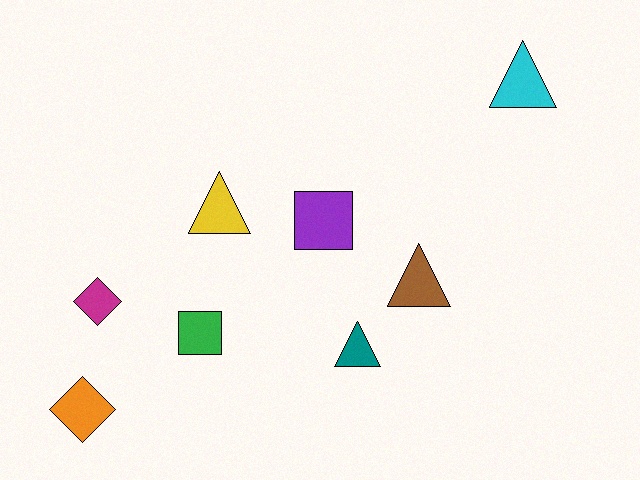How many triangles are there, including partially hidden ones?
There are 4 triangles.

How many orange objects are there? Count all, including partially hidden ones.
There is 1 orange object.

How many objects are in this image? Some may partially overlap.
There are 8 objects.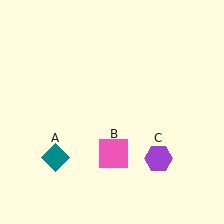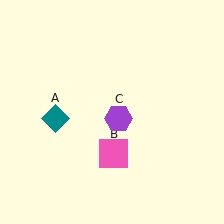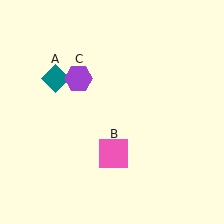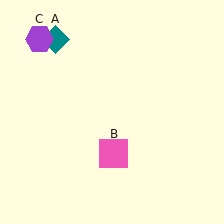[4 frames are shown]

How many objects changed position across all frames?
2 objects changed position: teal diamond (object A), purple hexagon (object C).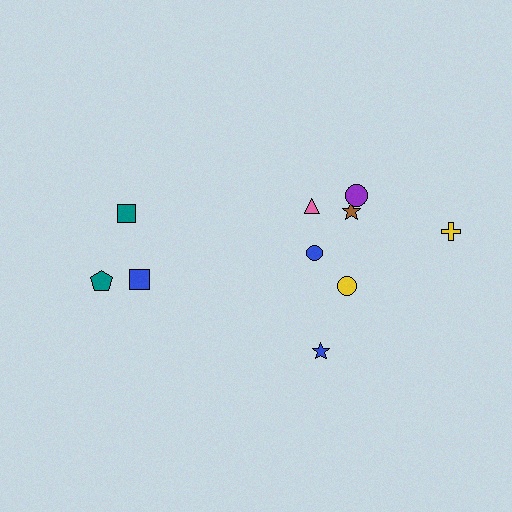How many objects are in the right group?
There are 7 objects.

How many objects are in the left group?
There are 3 objects.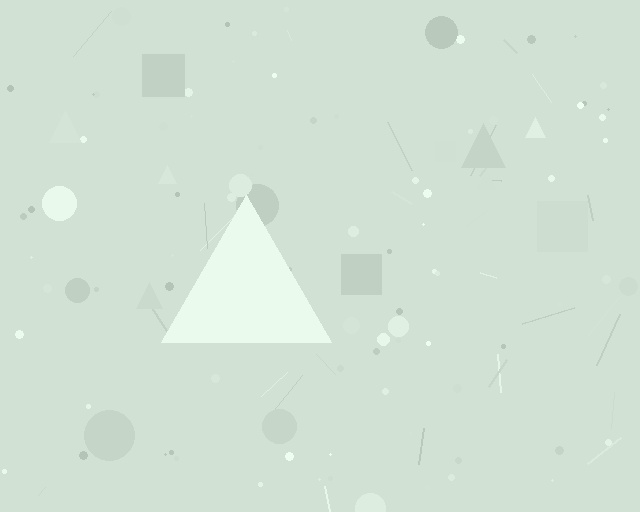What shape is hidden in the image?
A triangle is hidden in the image.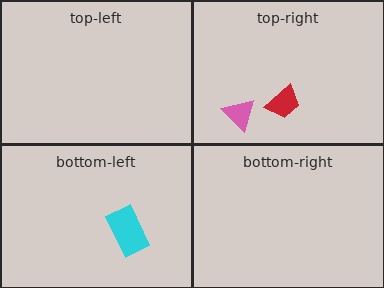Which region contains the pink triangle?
The top-right region.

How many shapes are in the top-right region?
2.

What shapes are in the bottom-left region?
The cyan rectangle.